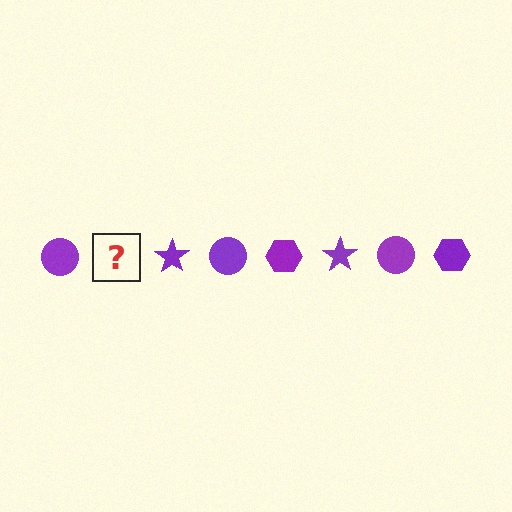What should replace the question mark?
The question mark should be replaced with a purple hexagon.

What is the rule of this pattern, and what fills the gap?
The rule is that the pattern cycles through circle, hexagon, star shapes in purple. The gap should be filled with a purple hexagon.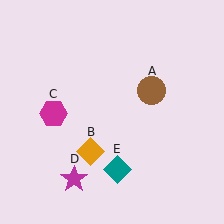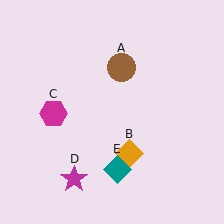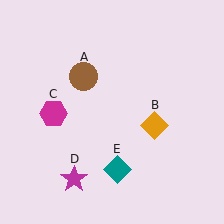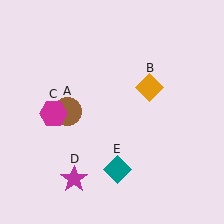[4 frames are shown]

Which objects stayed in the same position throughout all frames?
Magenta hexagon (object C) and magenta star (object D) and teal diamond (object E) remained stationary.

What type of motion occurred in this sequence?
The brown circle (object A), orange diamond (object B) rotated counterclockwise around the center of the scene.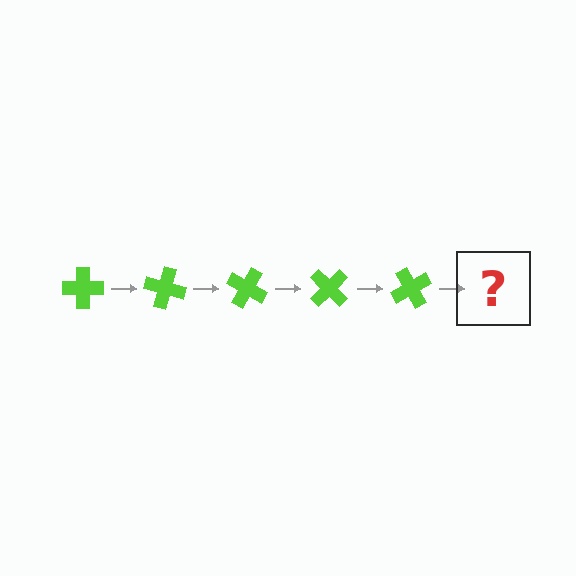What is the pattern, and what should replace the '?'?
The pattern is that the cross rotates 15 degrees each step. The '?' should be a lime cross rotated 75 degrees.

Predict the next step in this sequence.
The next step is a lime cross rotated 75 degrees.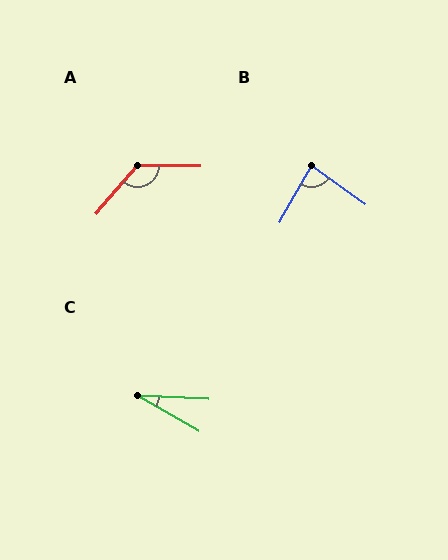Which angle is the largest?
A, at approximately 130 degrees.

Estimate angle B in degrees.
Approximately 84 degrees.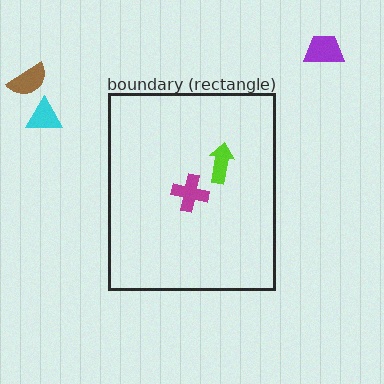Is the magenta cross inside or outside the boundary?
Inside.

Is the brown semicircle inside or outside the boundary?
Outside.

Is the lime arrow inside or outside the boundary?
Inside.